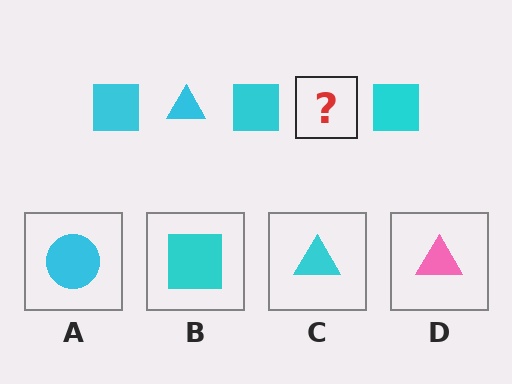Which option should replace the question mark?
Option C.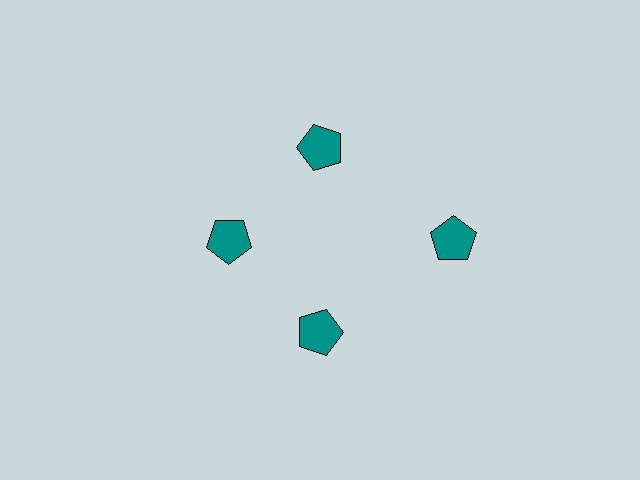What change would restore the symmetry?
The symmetry would be restored by moving it inward, back onto the ring so that all 4 pentagons sit at equal angles and equal distance from the center.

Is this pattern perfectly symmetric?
No. The 4 teal pentagons are arranged in a ring, but one element near the 3 o'clock position is pushed outward from the center, breaking the 4-fold rotational symmetry.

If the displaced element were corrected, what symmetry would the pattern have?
It would have 4-fold rotational symmetry — the pattern would map onto itself every 90 degrees.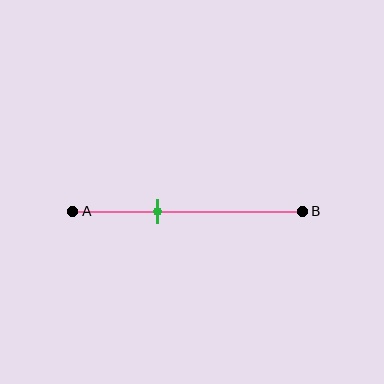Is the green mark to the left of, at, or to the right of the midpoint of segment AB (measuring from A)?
The green mark is to the left of the midpoint of segment AB.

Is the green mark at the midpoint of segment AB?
No, the mark is at about 35% from A, not at the 50% midpoint.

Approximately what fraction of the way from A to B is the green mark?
The green mark is approximately 35% of the way from A to B.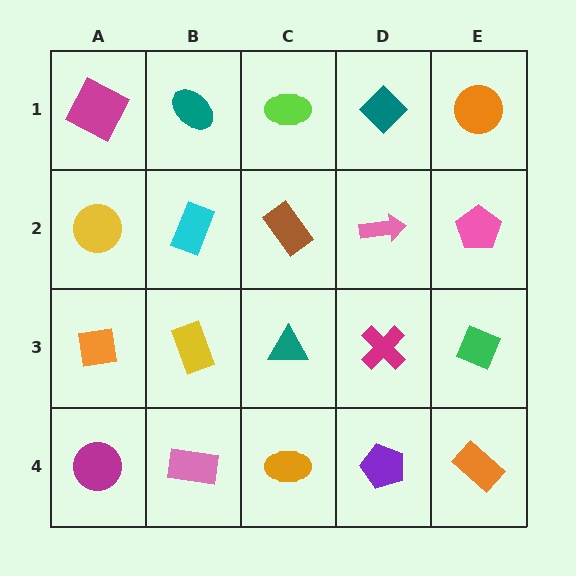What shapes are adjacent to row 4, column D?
A magenta cross (row 3, column D), an orange ellipse (row 4, column C), an orange rectangle (row 4, column E).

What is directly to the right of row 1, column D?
An orange circle.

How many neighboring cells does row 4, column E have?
2.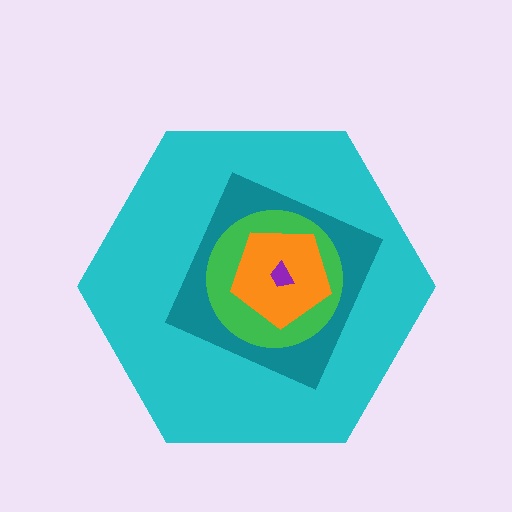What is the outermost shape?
The cyan hexagon.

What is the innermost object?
The purple trapezoid.